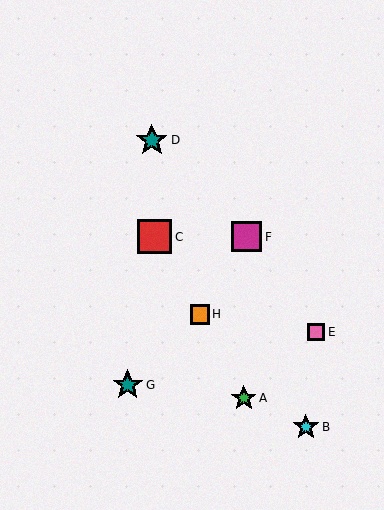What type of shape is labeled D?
Shape D is a teal star.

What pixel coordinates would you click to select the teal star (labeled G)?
Click at (127, 385) to select the teal star G.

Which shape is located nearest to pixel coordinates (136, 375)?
The teal star (labeled G) at (127, 385) is nearest to that location.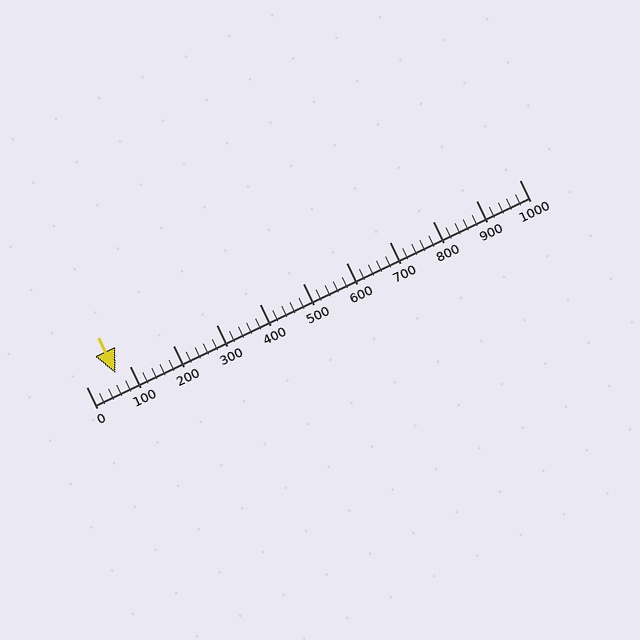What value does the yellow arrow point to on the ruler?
The yellow arrow points to approximately 68.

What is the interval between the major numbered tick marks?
The major tick marks are spaced 100 units apart.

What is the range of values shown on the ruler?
The ruler shows values from 0 to 1000.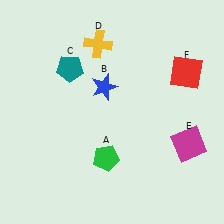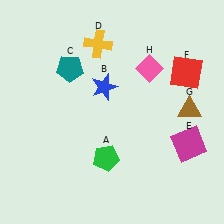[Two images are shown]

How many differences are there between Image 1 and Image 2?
There are 2 differences between the two images.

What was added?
A brown triangle (G), a pink diamond (H) were added in Image 2.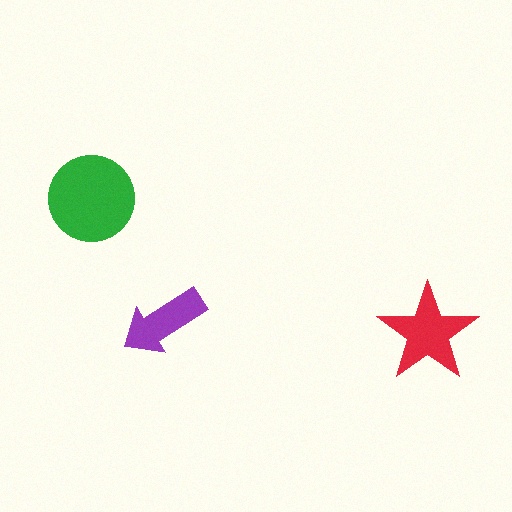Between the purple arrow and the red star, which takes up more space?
The red star.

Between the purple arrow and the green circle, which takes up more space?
The green circle.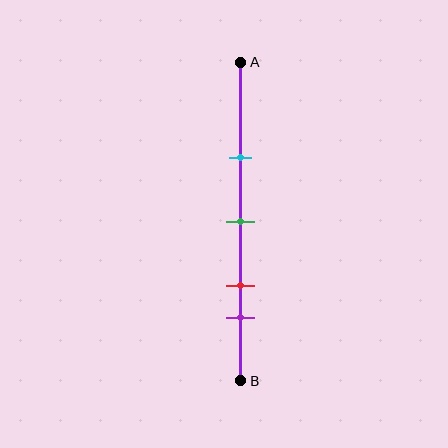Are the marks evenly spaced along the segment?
No, the marks are not evenly spaced.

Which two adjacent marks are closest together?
The red and purple marks are the closest adjacent pair.